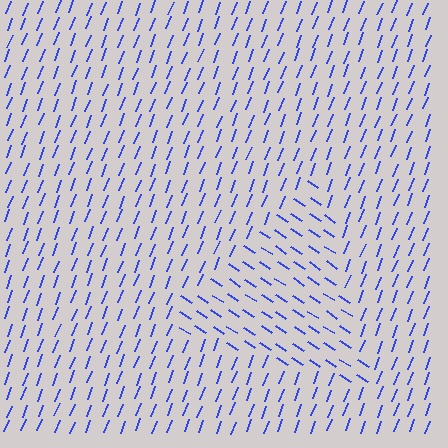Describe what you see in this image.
The image is filled with small blue line segments. A triangle region in the image has lines oriented differently from the surrounding lines, creating a visible texture boundary.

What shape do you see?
I see a triangle.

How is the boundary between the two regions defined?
The boundary is defined purely by a change in line orientation (approximately 78 degrees difference). All lines are the same color and thickness.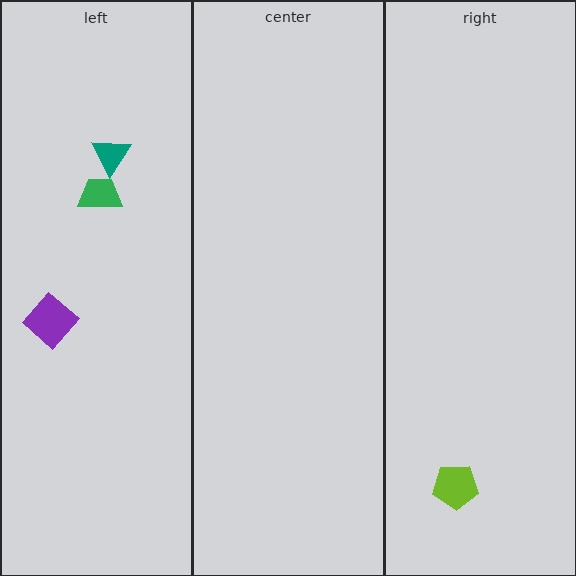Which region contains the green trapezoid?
The left region.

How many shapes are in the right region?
1.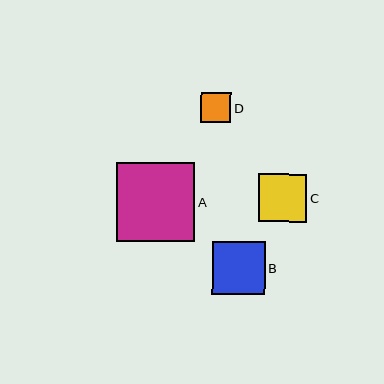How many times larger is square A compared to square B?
Square A is approximately 1.5 times the size of square B.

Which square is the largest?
Square A is the largest with a size of approximately 79 pixels.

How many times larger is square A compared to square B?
Square A is approximately 1.5 times the size of square B.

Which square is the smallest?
Square D is the smallest with a size of approximately 30 pixels.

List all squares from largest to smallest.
From largest to smallest: A, B, C, D.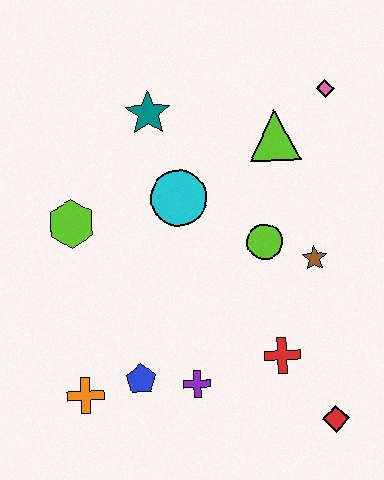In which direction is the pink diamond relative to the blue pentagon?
The pink diamond is above the blue pentagon.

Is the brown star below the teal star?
Yes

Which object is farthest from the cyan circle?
The red diamond is farthest from the cyan circle.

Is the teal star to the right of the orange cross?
Yes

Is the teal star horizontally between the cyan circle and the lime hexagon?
Yes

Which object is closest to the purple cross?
The blue pentagon is closest to the purple cross.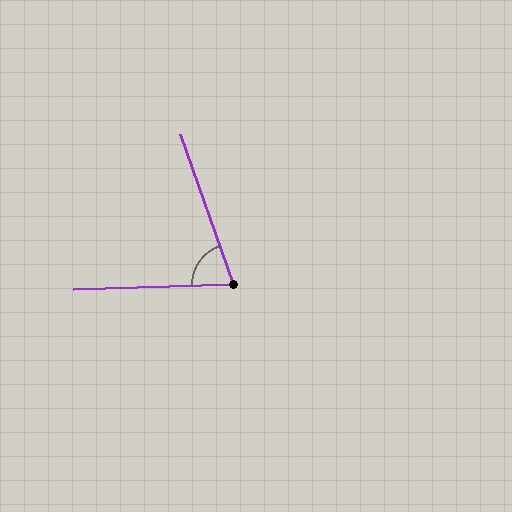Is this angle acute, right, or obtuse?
It is acute.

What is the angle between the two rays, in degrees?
Approximately 73 degrees.